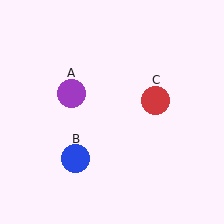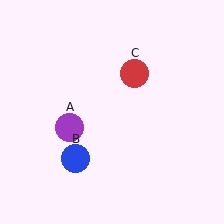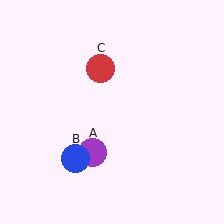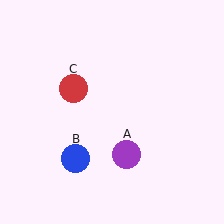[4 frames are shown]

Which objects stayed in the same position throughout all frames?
Blue circle (object B) remained stationary.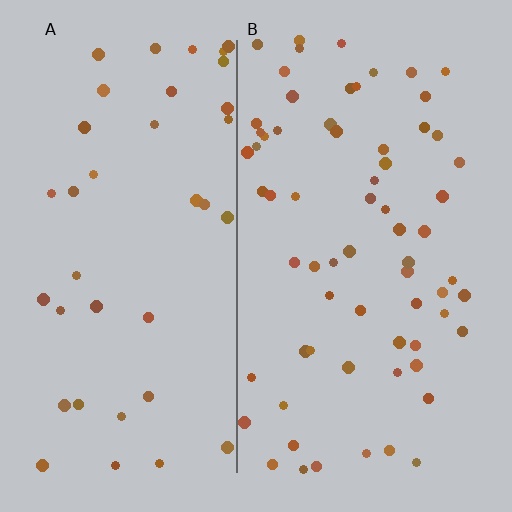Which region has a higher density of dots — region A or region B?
B (the right).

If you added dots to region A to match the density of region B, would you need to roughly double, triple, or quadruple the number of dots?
Approximately double.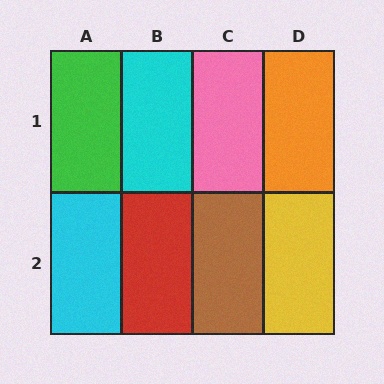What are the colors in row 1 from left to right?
Green, cyan, pink, orange.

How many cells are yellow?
1 cell is yellow.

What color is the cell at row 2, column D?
Yellow.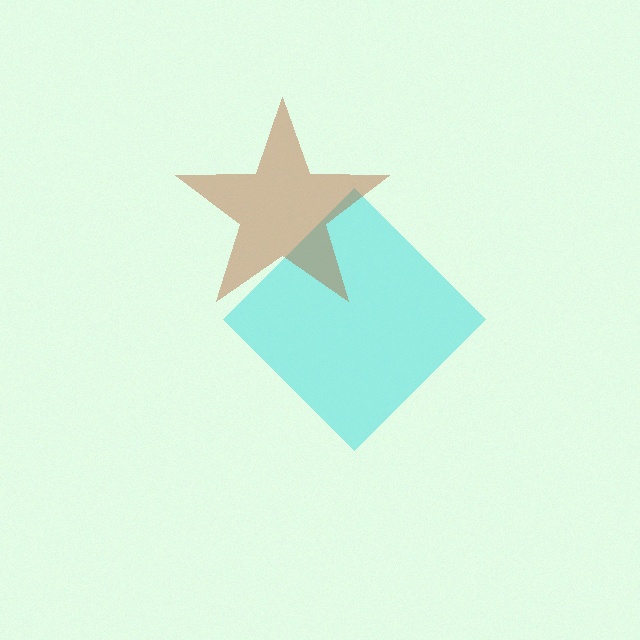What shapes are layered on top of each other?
The layered shapes are: a cyan diamond, a brown star.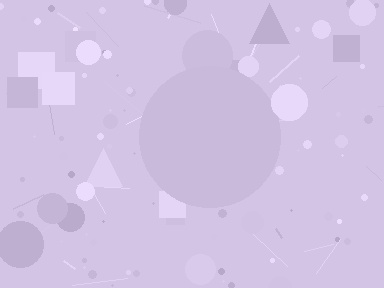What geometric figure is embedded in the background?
A circle is embedded in the background.